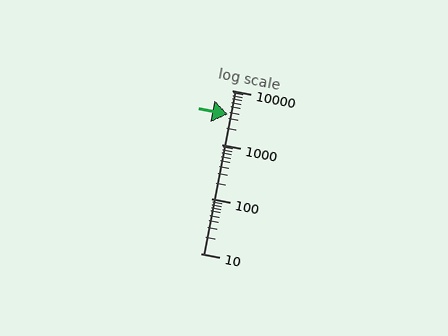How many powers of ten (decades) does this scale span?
The scale spans 3 decades, from 10 to 10000.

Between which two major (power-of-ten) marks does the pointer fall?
The pointer is between 1000 and 10000.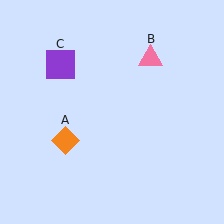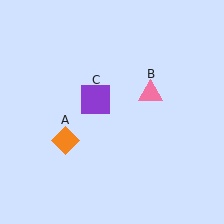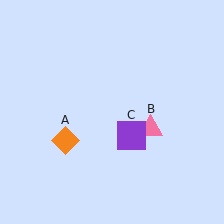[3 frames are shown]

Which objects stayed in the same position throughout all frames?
Orange diamond (object A) remained stationary.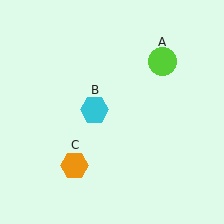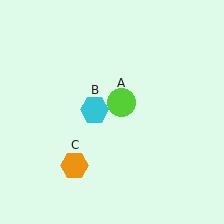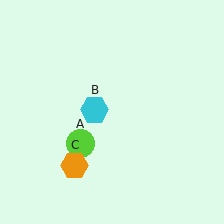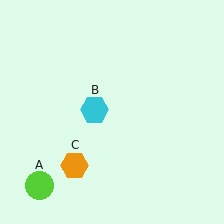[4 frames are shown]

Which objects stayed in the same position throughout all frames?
Cyan hexagon (object B) and orange hexagon (object C) remained stationary.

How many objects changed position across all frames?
1 object changed position: lime circle (object A).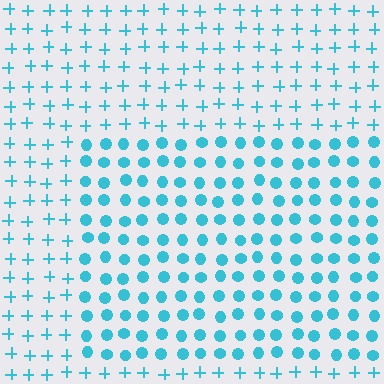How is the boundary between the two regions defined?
The boundary is defined by a change in element shape: circles inside vs. plus signs outside. All elements share the same color and spacing.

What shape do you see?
I see a rectangle.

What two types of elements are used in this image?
The image uses circles inside the rectangle region and plus signs outside it.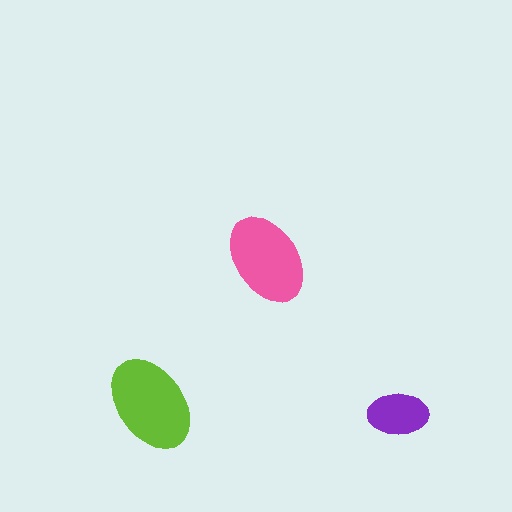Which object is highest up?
The pink ellipse is topmost.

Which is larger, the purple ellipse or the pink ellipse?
The pink one.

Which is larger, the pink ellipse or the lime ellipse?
The lime one.